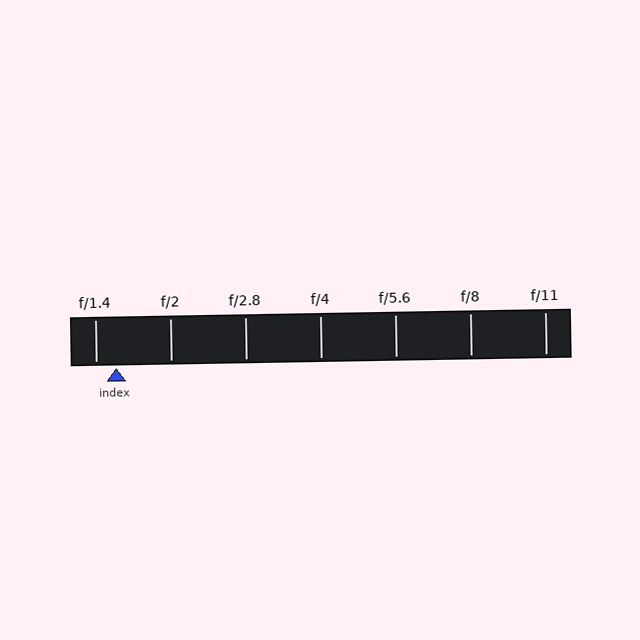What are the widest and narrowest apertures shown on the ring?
The widest aperture shown is f/1.4 and the narrowest is f/11.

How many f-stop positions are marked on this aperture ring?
There are 7 f-stop positions marked.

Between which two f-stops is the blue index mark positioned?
The index mark is between f/1.4 and f/2.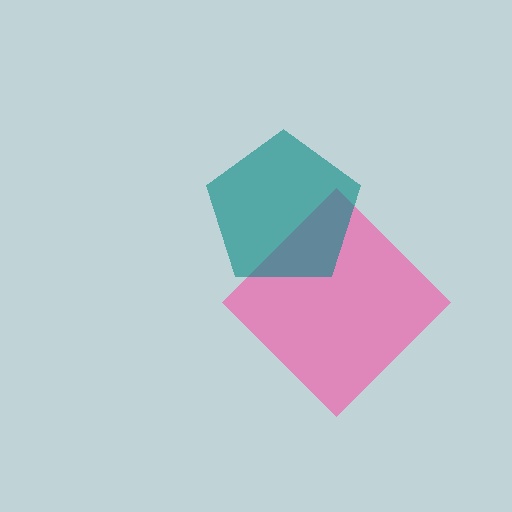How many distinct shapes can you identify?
There are 2 distinct shapes: a pink diamond, a teal pentagon.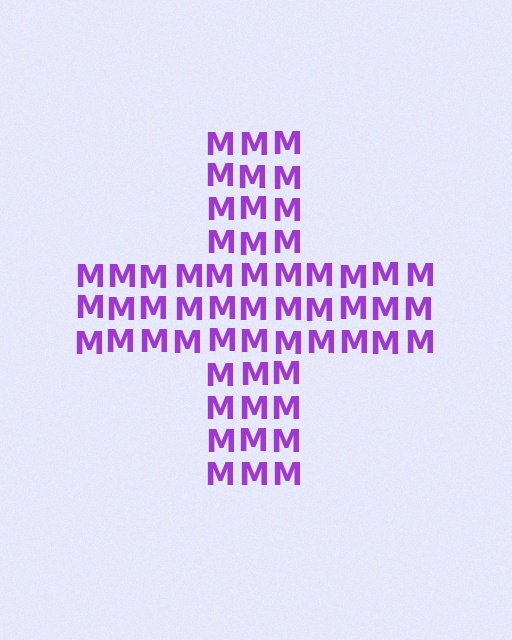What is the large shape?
The large shape is a cross.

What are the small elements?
The small elements are letter M's.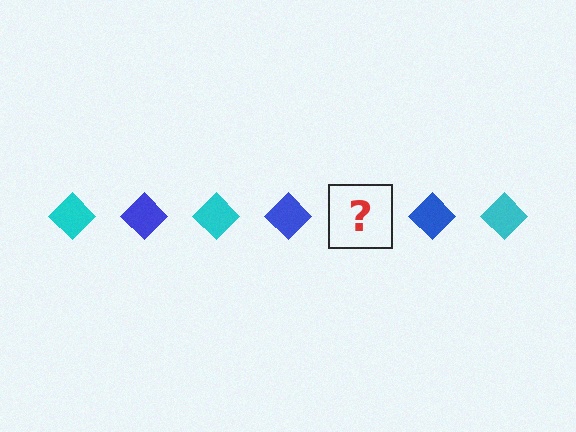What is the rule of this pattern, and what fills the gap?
The rule is that the pattern cycles through cyan, blue diamonds. The gap should be filled with a cyan diamond.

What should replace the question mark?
The question mark should be replaced with a cyan diamond.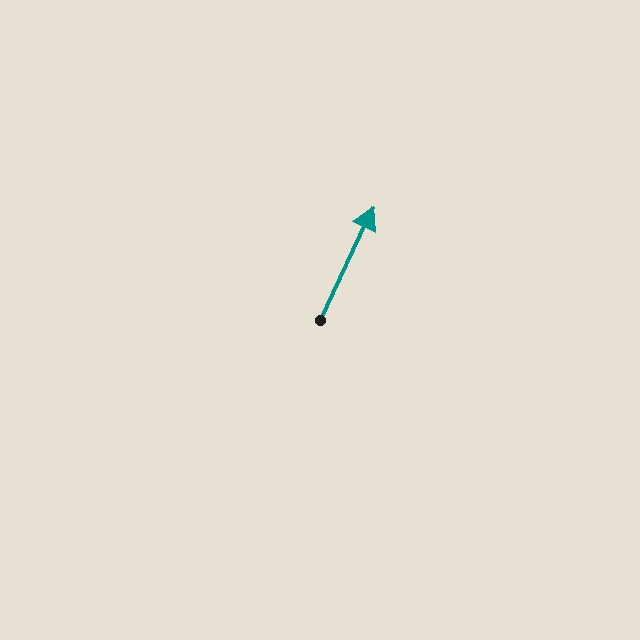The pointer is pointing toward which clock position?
Roughly 1 o'clock.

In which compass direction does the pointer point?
Northeast.